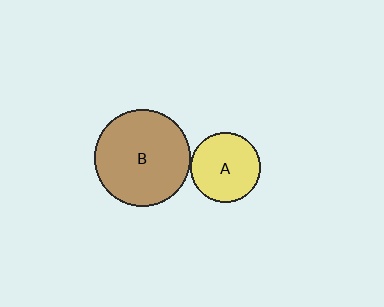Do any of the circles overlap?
No, none of the circles overlap.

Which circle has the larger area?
Circle B (brown).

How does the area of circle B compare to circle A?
Approximately 1.9 times.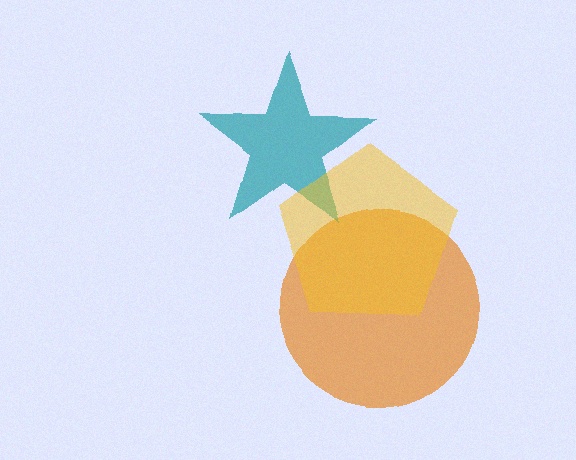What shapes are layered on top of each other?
The layered shapes are: an orange circle, a teal star, a yellow pentagon.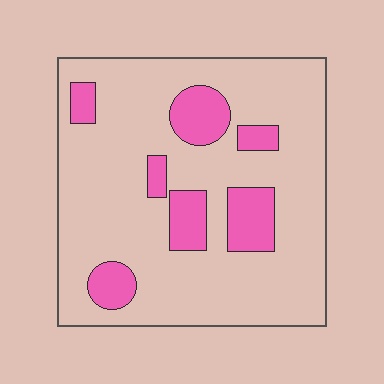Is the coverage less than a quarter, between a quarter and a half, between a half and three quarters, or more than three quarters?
Less than a quarter.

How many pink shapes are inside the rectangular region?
7.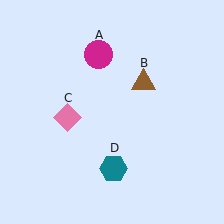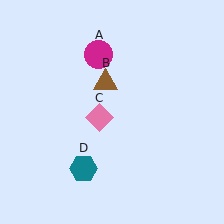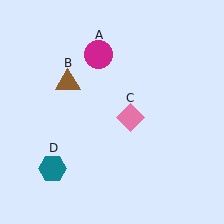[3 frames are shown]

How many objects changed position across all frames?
3 objects changed position: brown triangle (object B), pink diamond (object C), teal hexagon (object D).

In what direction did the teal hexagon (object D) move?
The teal hexagon (object D) moved left.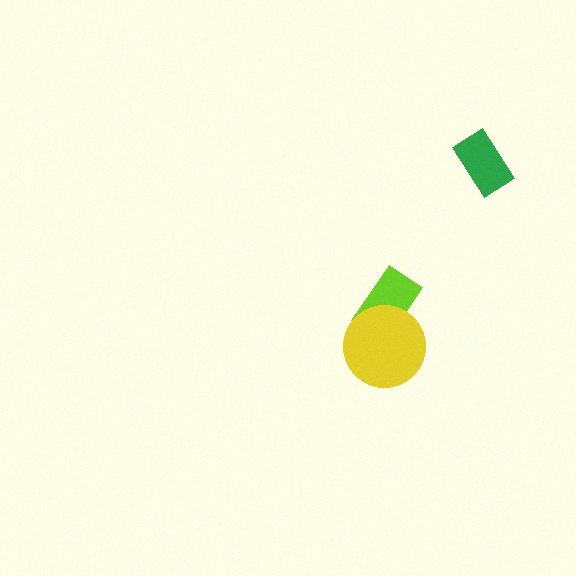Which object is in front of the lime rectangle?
The yellow circle is in front of the lime rectangle.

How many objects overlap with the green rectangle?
0 objects overlap with the green rectangle.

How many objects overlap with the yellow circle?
1 object overlaps with the yellow circle.